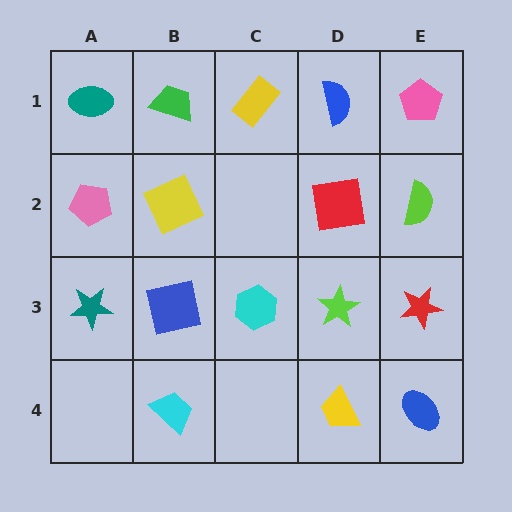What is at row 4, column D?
A yellow trapezoid.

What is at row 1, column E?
A pink pentagon.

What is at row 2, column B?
A yellow square.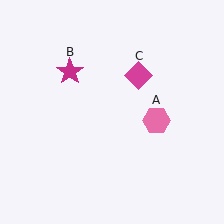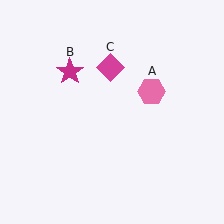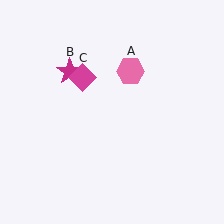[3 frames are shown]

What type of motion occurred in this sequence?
The pink hexagon (object A), magenta diamond (object C) rotated counterclockwise around the center of the scene.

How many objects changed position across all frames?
2 objects changed position: pink hexagon (object A), magenta diamond (object C).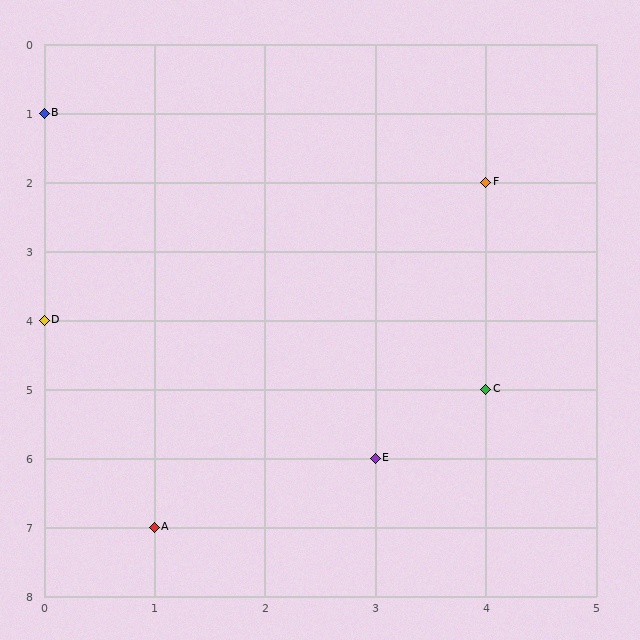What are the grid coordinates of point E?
Point E is at grid coordinates (3, 6).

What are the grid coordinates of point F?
Point F is at grid coordinates (4, 2).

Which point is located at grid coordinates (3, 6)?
Point E is at (3, 6).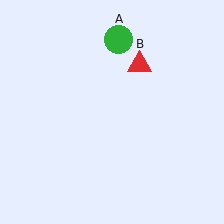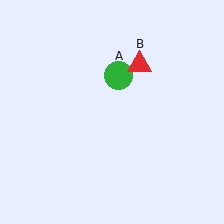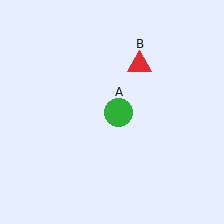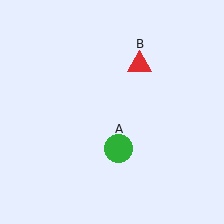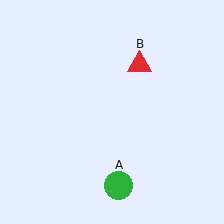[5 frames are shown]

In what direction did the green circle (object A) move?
The green circle (object A) moved down.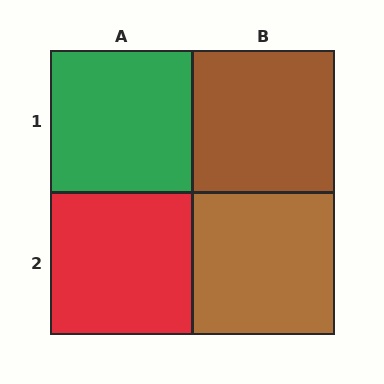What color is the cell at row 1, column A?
Green.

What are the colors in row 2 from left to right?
Red, brown.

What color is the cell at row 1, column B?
Brown.